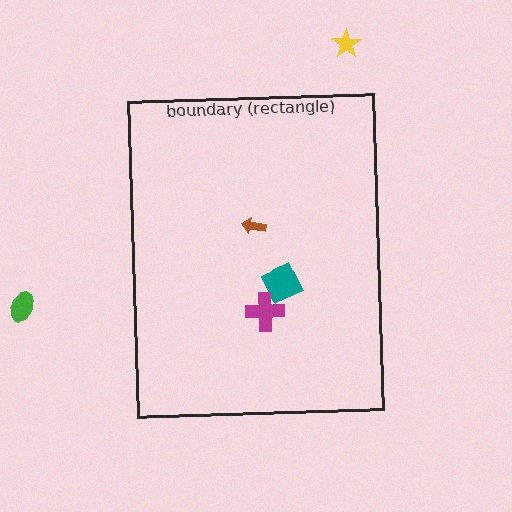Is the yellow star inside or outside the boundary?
Outside.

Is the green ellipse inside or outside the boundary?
Outside.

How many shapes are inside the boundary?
3 inside, 2 outside.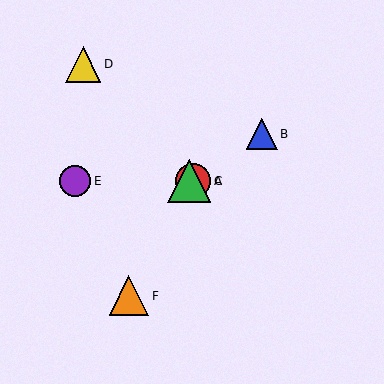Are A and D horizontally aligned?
No, A is at y≈181 and D is at y≈64.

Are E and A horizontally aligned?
Yes, both are at y≈181.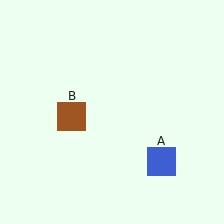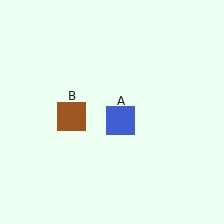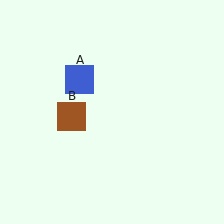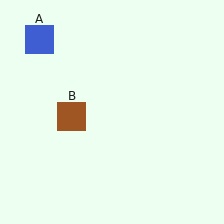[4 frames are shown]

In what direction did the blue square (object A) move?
The blue square (object A) moved up and to the left.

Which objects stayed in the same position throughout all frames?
Brown square (object B) remained stationary.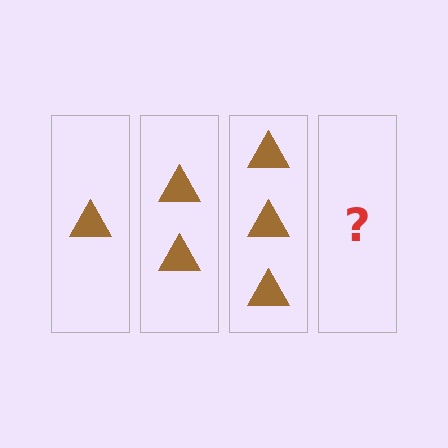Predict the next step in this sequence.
The next step is 4 triangles.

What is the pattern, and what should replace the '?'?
The pattern is that each step adds one more triangle. The '?' should be 4 triangles.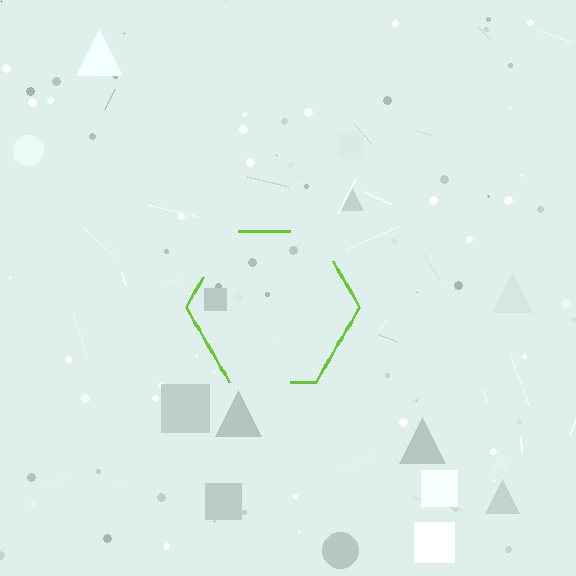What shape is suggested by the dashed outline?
The dashed outline suggests a hexagon.